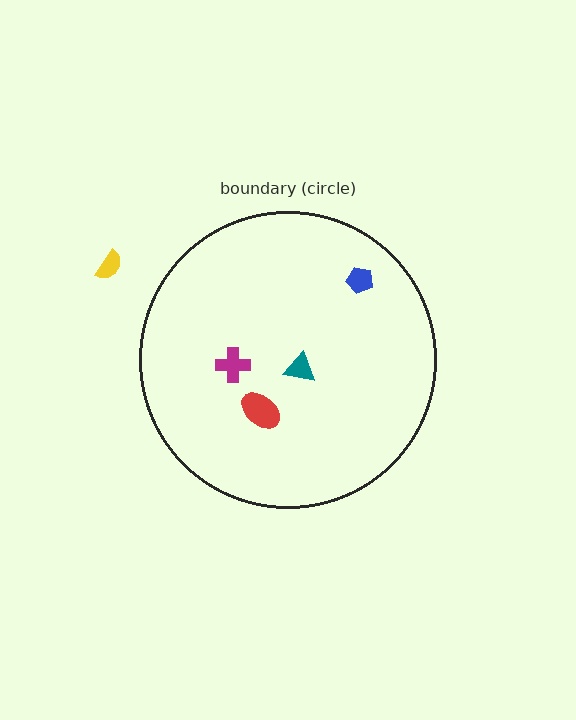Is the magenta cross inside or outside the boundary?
Inside.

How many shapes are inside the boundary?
4 inside, 1 outside.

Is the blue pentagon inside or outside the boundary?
Inside.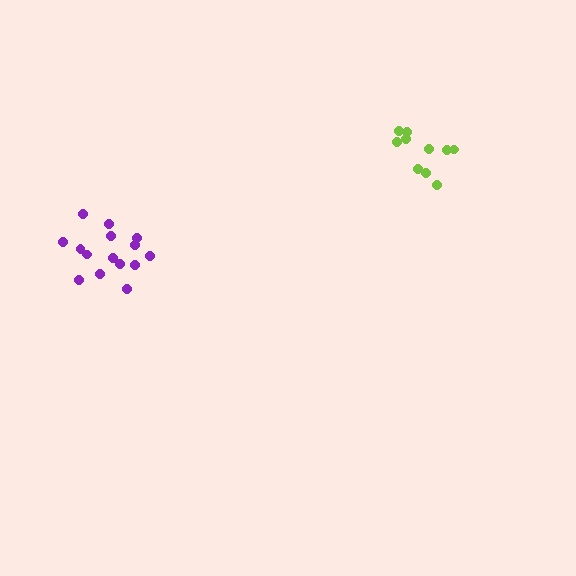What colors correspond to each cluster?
The clusters are colored: purple, lime.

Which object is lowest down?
The purple cluster is bottommost.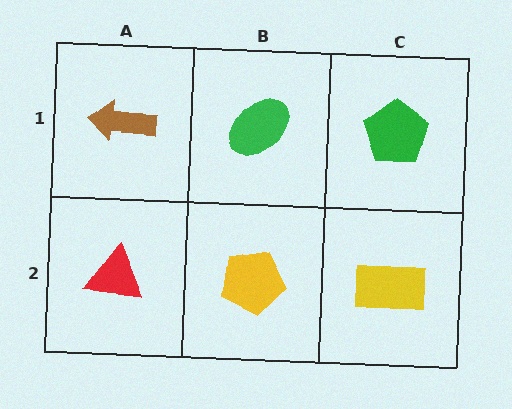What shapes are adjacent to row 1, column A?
A red triangle (row 2, column A), a green ellipse (row 1, column B).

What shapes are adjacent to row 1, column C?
A yellow rectangle (row 2, column C), a green ellipse (row 1, column B).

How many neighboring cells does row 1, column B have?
3.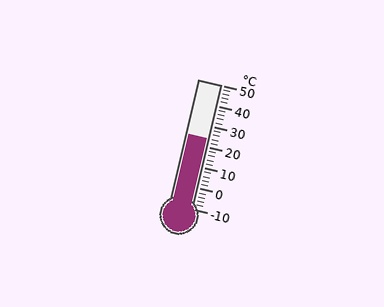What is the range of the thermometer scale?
The thermometer scale ranges from -10°C to 50°C.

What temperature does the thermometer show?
The thermometer shows approximately 24°C.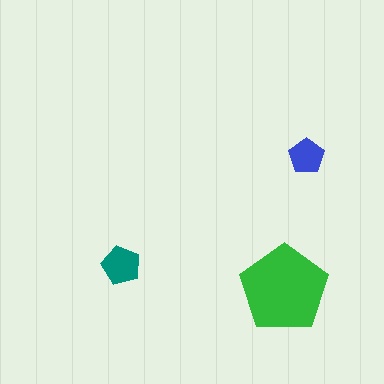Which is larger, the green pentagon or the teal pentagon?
The green one.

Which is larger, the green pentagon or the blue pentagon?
The green one.